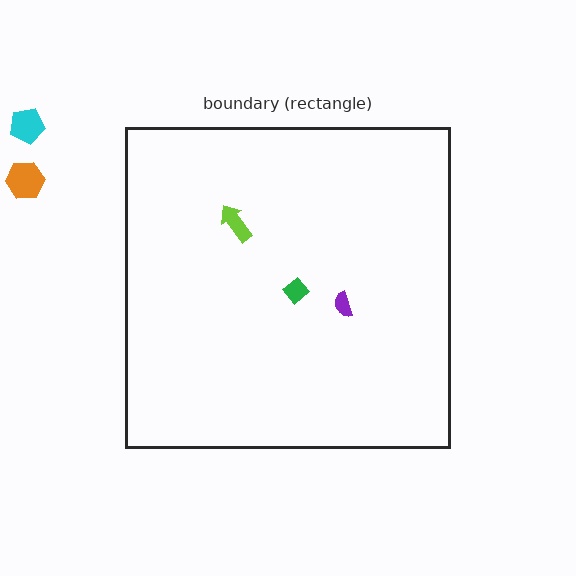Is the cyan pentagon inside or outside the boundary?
Outside.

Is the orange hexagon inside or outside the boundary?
Outside.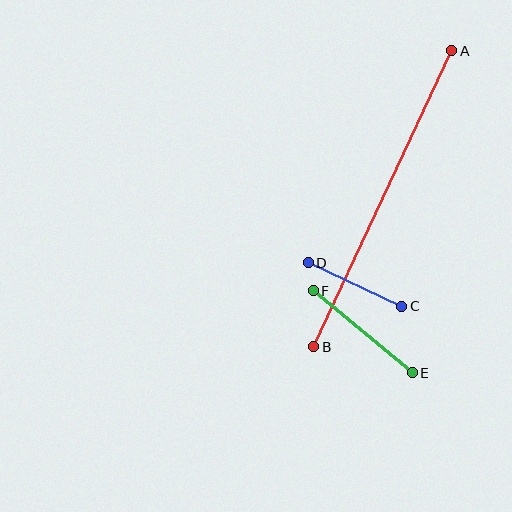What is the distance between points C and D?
The distance is approximately 103 pixels.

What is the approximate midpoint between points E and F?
The midpoint is at approximately (363, 332) pixels.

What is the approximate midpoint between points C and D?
The midpoint is at approximately (355, 284) pixels.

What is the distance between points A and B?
The distance is approximately 327 pixels.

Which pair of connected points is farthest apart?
Points A and B are farthest apart.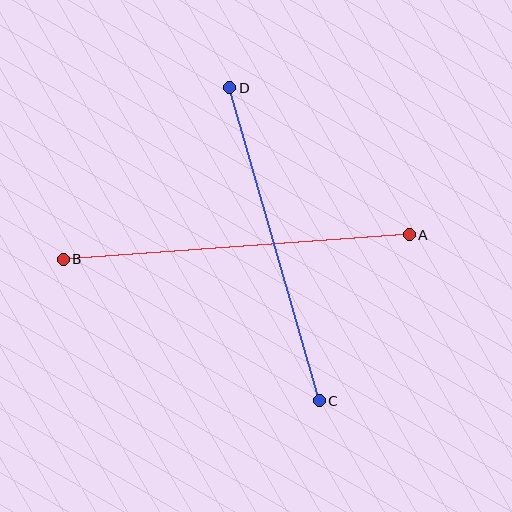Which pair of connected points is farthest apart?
Points A and B are farthest apart.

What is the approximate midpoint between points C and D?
The midpoint is at approximately (274, 244) pixels.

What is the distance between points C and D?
The distance is approximately 325 pixels.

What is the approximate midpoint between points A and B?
The midpoint is at approximately (236, 247) pixels.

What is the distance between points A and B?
The distance is approximately 347 pixels.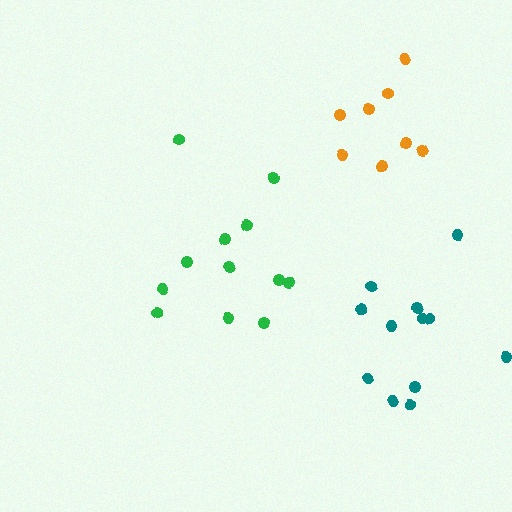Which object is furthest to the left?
The green cluster is leftmost.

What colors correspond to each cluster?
The clusters are colored: green, orange, teal.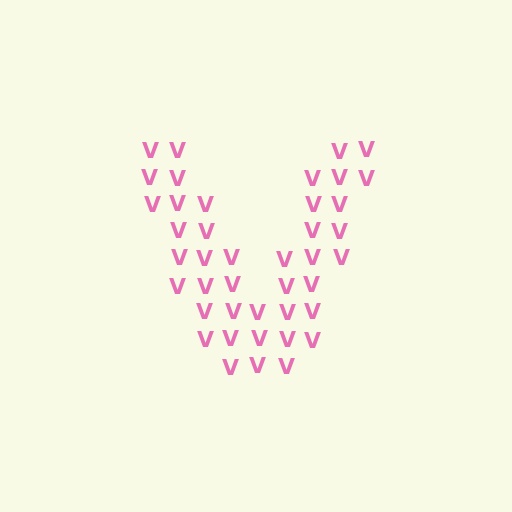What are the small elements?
The small elements are letter V's.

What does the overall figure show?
The overall figure shows the letter V.